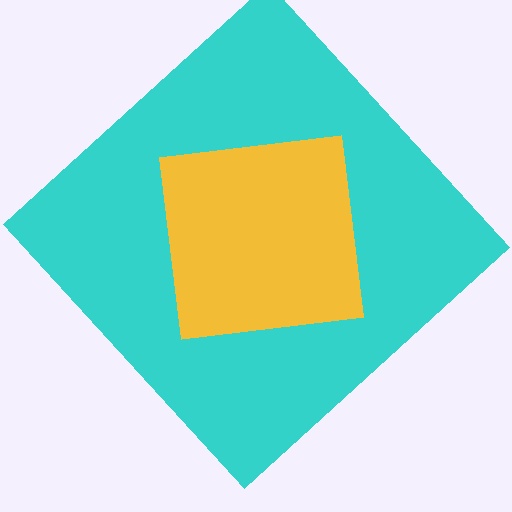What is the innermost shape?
The yellow square.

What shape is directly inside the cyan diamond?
The yellow square.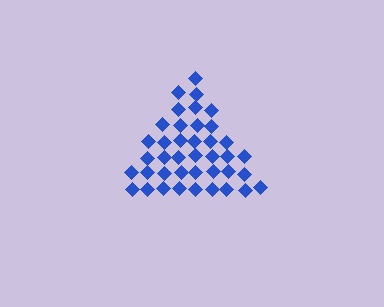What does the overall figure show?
The overall figure shows a triangle.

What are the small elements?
The small elements are diamonds.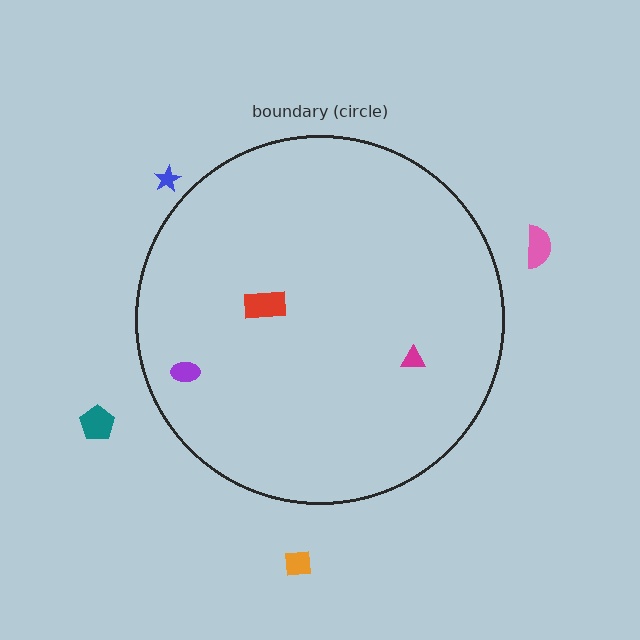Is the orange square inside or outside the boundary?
Outside.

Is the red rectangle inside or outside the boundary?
Inside.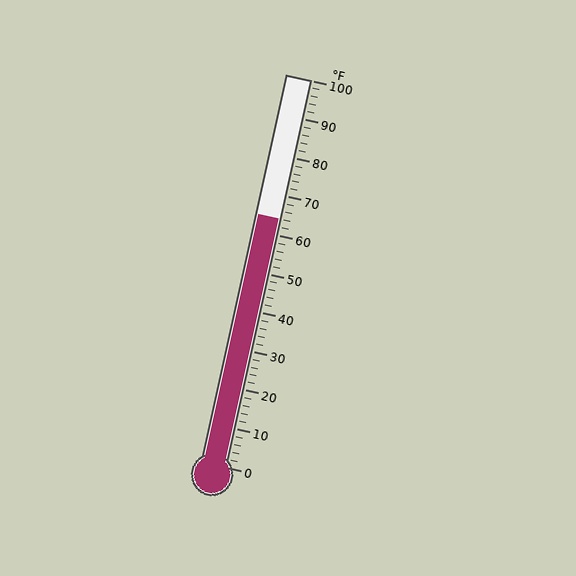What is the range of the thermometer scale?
The thermometer scale ranges from 0°F to 100°F.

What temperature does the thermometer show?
The thermometer shows approximately 64°F.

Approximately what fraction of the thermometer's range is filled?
The thermometer is filled to approximately 65% of its range.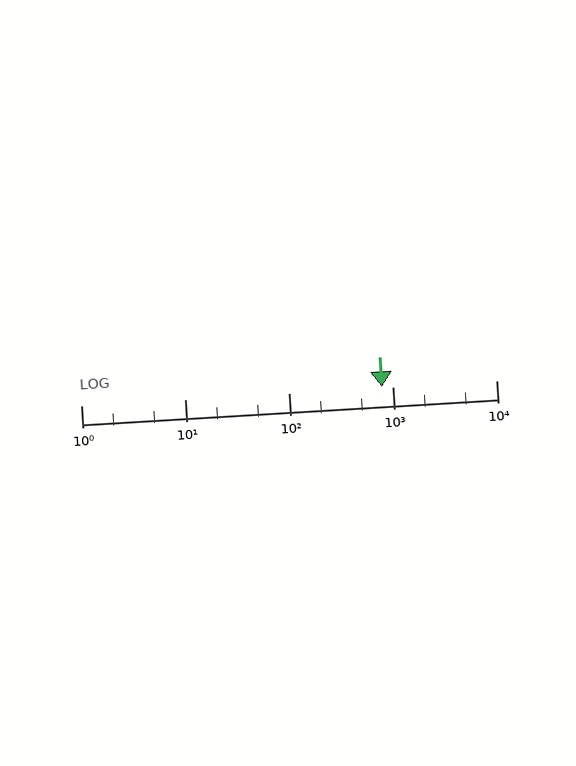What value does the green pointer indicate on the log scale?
The pointer indicates approximately 790.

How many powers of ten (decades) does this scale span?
The scale spans 4 decades, from 1 to 10000.